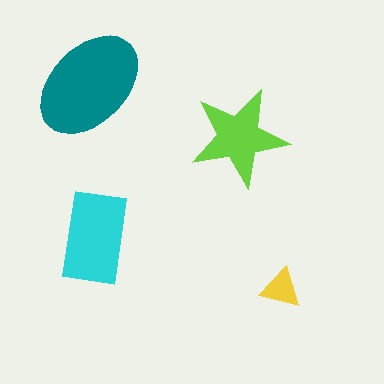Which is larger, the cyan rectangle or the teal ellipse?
The teal ellipse.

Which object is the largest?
The teal ellipse.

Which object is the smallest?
The yellow triangle.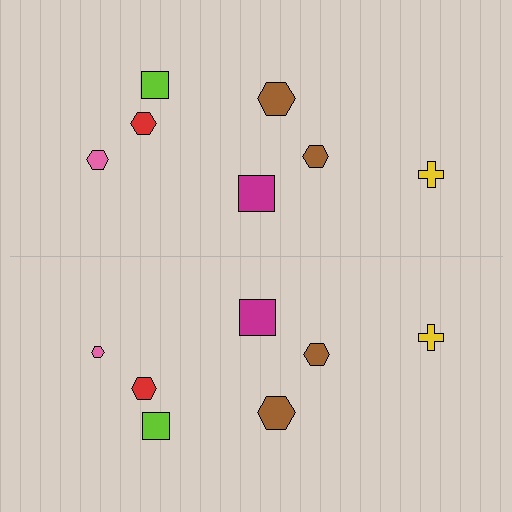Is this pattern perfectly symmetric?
No, the pattern is not perfectly symmetric. The pink hexagon on the bottom side has a different size than its mirror counterpart.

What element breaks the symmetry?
The pink hexagon on the bottom side has a different size than its mirror counterpart.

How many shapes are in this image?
There are 14 shapes in this image.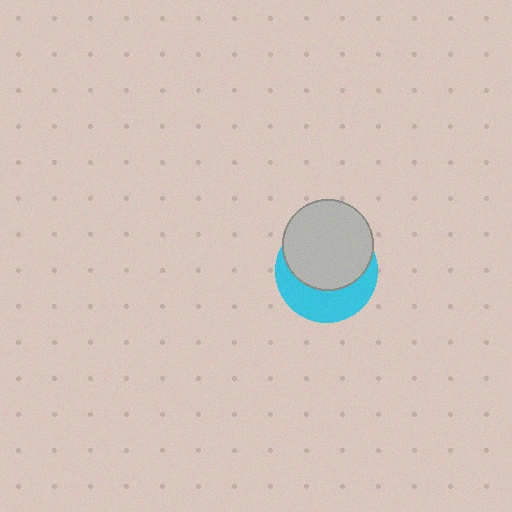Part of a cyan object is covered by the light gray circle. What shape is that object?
It is a circle.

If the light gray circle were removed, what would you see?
You would see the complete cyan circle.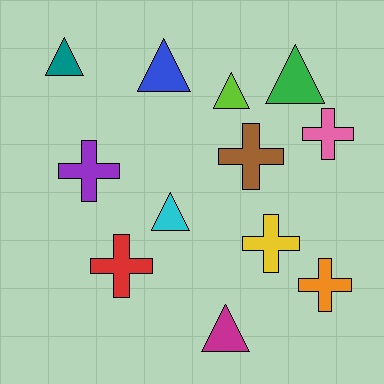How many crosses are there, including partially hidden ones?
There are 6 crosses.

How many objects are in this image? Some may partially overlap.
There are 12 objects.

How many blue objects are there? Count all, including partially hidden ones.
There is 1 blue object.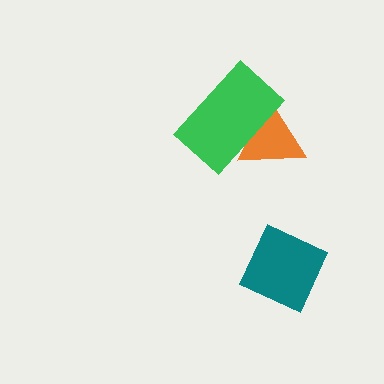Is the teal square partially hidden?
No, no other shape covers it.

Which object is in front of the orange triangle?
The green rectangle is in front of the orange triangle.